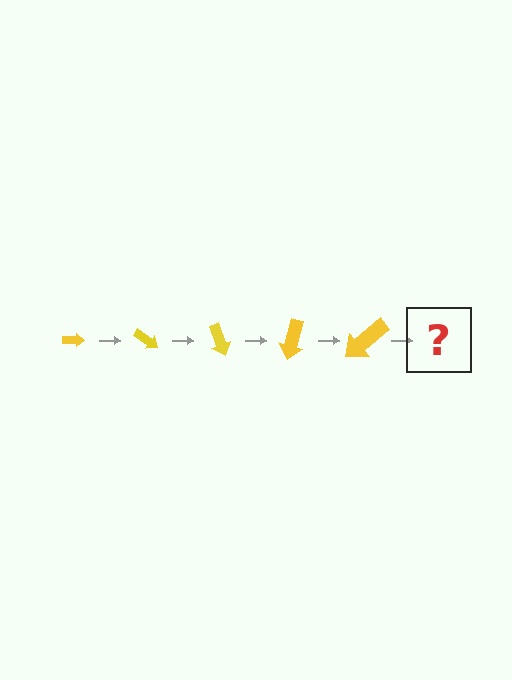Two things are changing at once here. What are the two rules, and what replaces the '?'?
The two rules are that the arrow grows larger each step and it rotates 35 degrees each step. The '?' should be an arrow, larger than the previous one and rotated 175 degrees from the start.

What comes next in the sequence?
The next element should be an arrow, larger than the previous one and rotated 175 degrees from the start.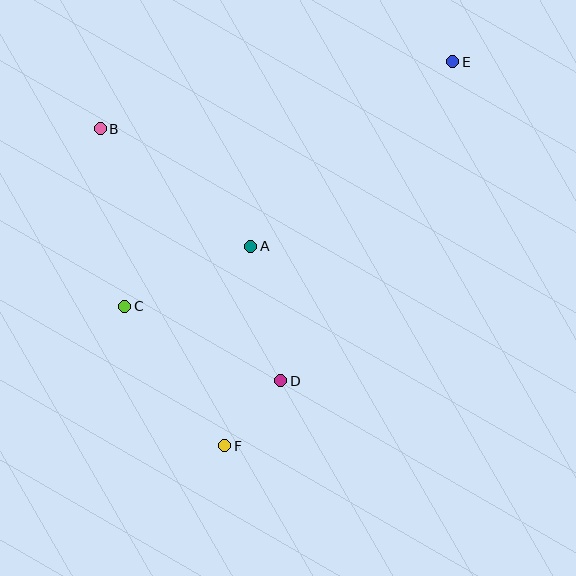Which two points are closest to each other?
Points D and F are closest to each other.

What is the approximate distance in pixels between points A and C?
The distance between A and C is approximately 140 pixels.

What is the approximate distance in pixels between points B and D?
The distance between B and D is approximately 310 pixels.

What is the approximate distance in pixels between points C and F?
The distance between C and F is approximately 172 pixels.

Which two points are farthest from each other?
Points E and F are farthest from each other.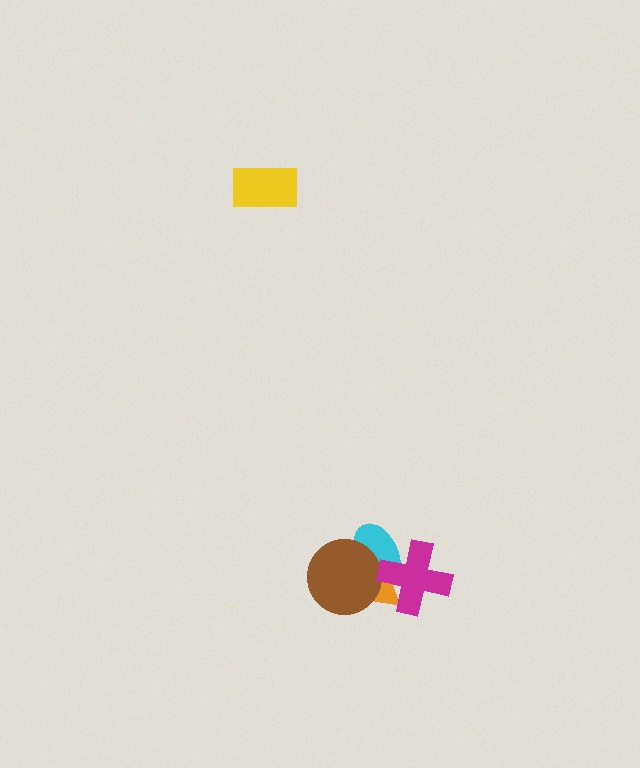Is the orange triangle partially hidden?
Yes, it is partially covered by another shape.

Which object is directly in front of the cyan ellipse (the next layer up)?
The brown circle is directly in front of the cyan ellipse.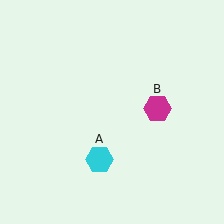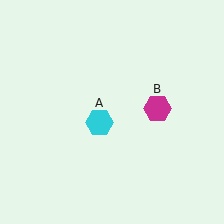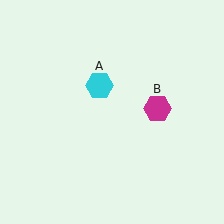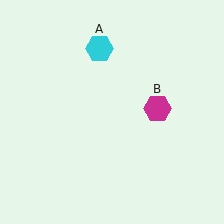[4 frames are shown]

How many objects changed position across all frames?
1 object changed position: cyan hexagon (object A).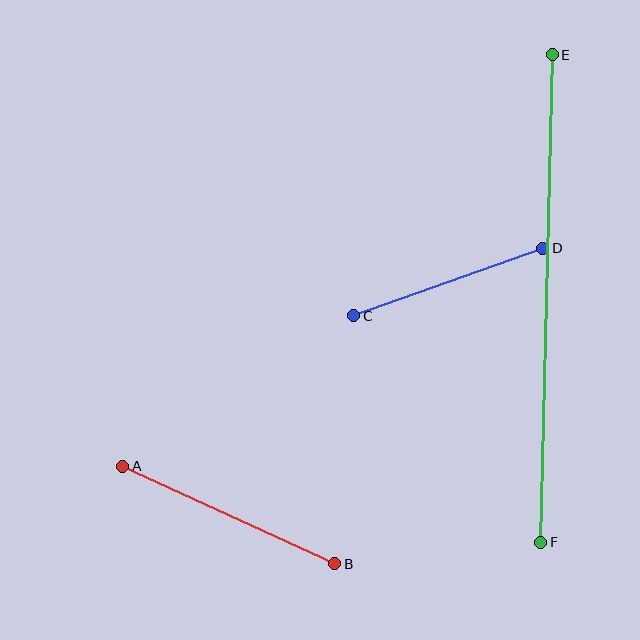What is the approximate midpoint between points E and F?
The midpoint is at approximately (546, 298) pixels.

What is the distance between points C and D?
The distance is approximately 201 pixels.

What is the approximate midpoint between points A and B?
The midpoint is at approximately (229, 515) pixels.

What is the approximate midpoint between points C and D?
The midpoint is at approximately (448, 282) pixels.